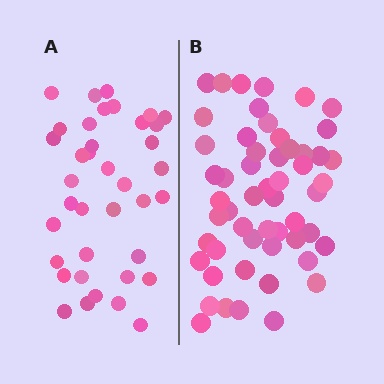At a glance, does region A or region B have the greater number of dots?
Region B (the right region) has more dots.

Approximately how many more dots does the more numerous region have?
Region B has approximately 15 more dots than region A.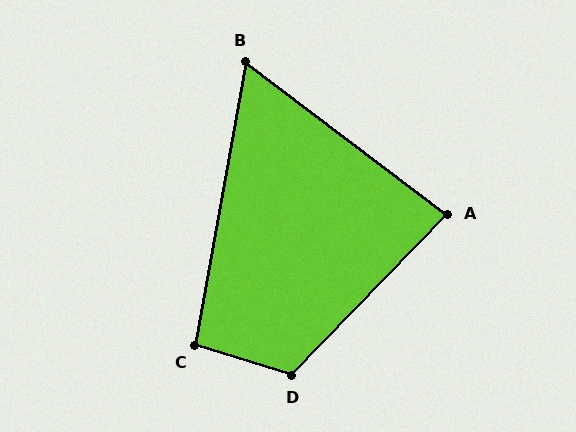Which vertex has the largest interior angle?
D, at approximately 117 degrees.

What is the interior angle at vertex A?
Approximately 83 degrees (acute).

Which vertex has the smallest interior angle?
B, at approximately 63 degrees.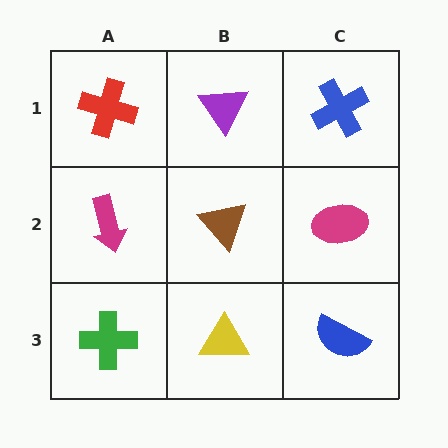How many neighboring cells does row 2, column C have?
3.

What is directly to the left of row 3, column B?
A green cross.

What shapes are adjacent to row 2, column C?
A blue cross (row 1, column C), a blue semicircle (row 3, column C), a brown triangle (row 2, column B).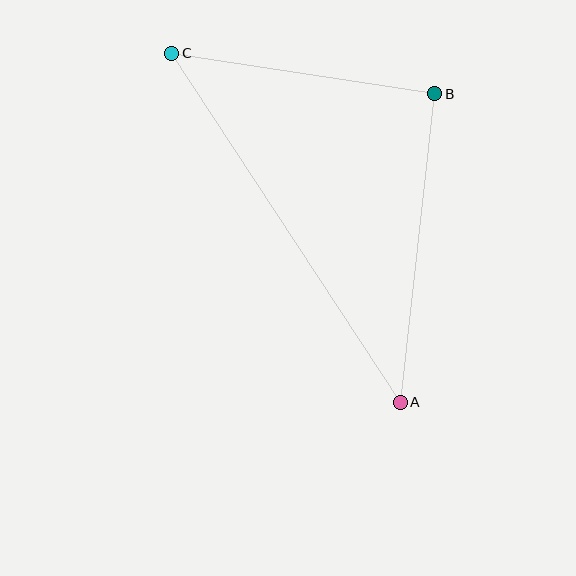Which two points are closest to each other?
Points B and C are closest to each other.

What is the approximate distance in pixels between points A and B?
The distance between A and B is approximately 310 pixels.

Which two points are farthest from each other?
Points A and C are farthest from each other.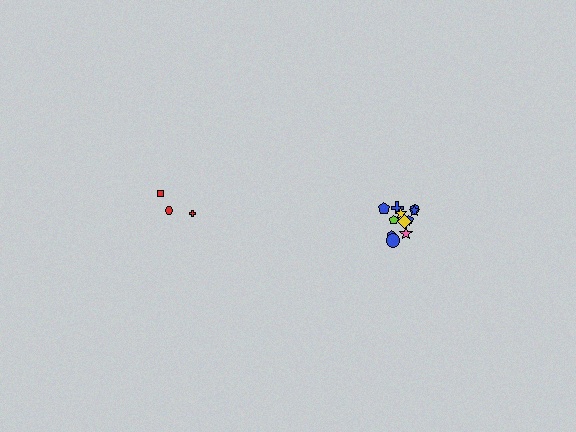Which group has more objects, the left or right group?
The right group.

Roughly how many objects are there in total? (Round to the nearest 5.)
Roughly 15 objects in total.